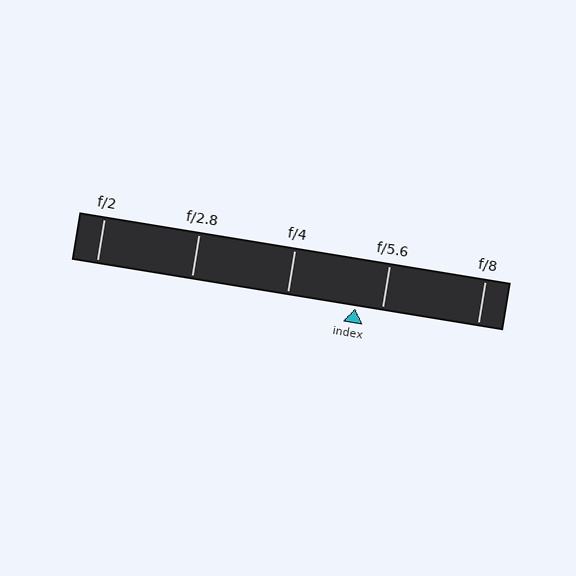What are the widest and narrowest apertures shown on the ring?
The widest aperture shown is f/2 and the narrowest is f/8.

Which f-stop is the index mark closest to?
The index mark is closest to f/5.6.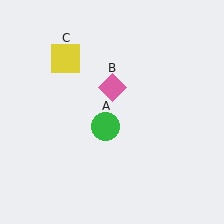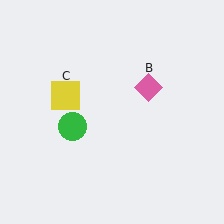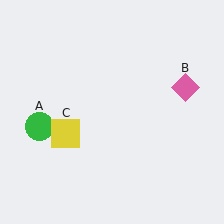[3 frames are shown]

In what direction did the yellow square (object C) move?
The yellow square (object C) moved down.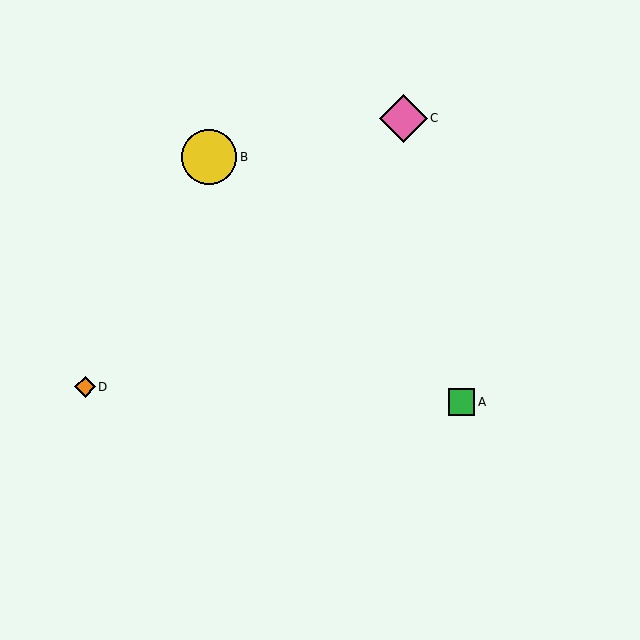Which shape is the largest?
The yellow circle (labeled B) is the largest.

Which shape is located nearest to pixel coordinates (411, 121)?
The pink diamond (labeled C) at (403, 118) is nearest to that location.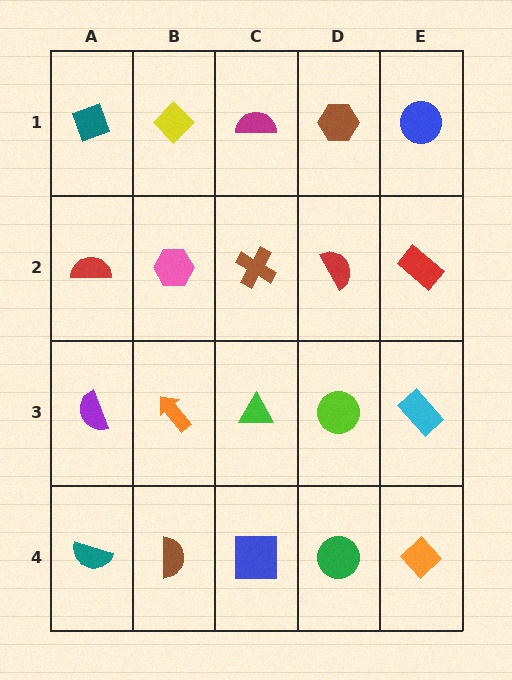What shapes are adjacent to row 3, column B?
A pink hexagon (row 2, column B), a brown semicircle (row 4, column B), a purple semicircle (row 3, column A), a green triangle (row 3, column C).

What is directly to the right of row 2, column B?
A brown cross.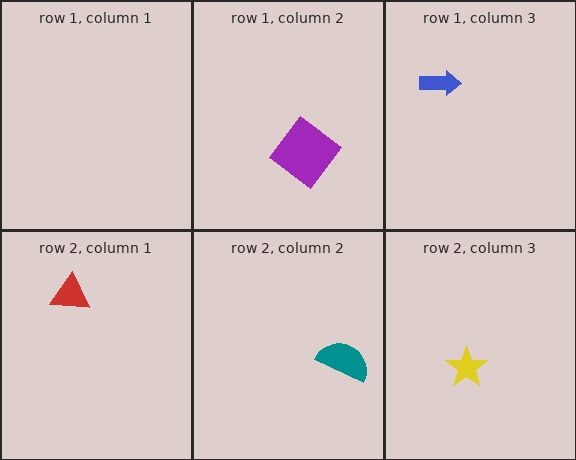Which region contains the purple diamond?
The row 1, column 2 region.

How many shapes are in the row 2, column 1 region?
1.